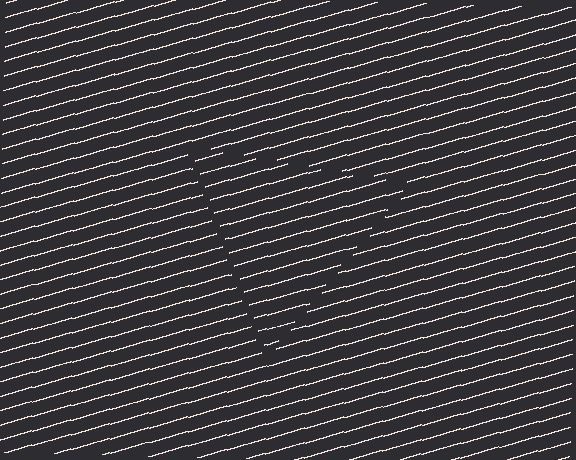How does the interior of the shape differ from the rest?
The interior of the shape contains the same grating, shifted by half a period — the contour is defined by the phase discontinuity where line-ends from the inner and outer gratings abut.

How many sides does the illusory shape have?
3 sides — the line-ends trace a triangle.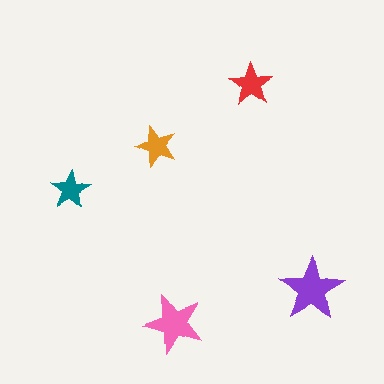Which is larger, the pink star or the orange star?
The pink one.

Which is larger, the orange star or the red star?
The red one.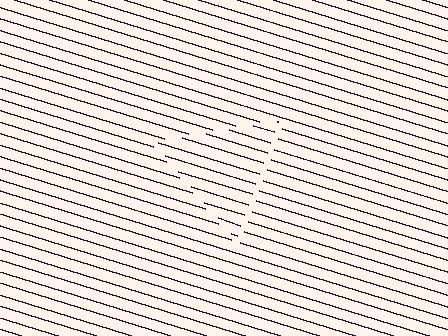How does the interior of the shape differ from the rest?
The interior of the shape contains the same grating, shifted by half a period — the contour is defined by the phase discontinuity where line-ends from the inner and outer gratings abut.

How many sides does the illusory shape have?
3 sides — the line-ends trace a triangle.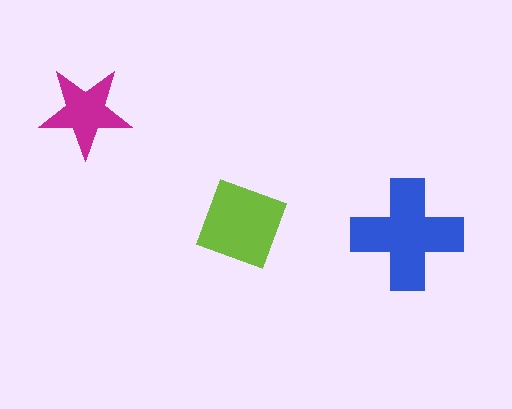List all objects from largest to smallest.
The blue cross, the lime diamond, the magenta star.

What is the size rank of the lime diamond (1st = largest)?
2nd.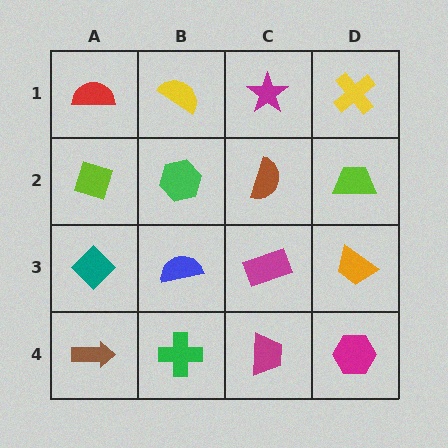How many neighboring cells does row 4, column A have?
2.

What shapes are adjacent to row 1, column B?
A green hexagon (row 2, column B), a red semicircle (row 1, column A), a magenta star (row 1, column C).